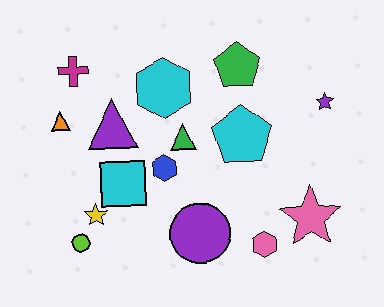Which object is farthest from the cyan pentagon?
The lime circle is farthest from the cyan pentagon.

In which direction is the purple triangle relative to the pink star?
The purple triangle is to the left of the pink star.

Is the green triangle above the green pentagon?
No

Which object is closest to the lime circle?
The yellow star is closest to the lime circle.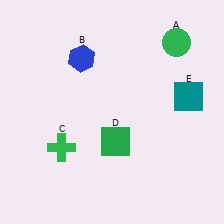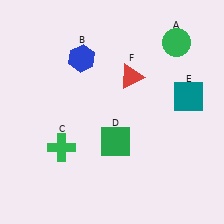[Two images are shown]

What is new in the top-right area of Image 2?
A red triangle (F) was added in the top-right area of Image 2.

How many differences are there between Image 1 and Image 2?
There is 1 difference between the two images.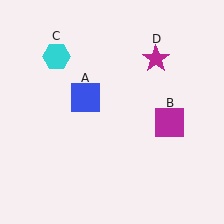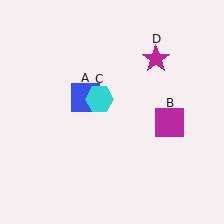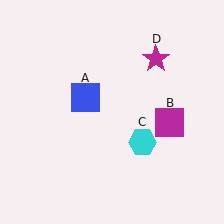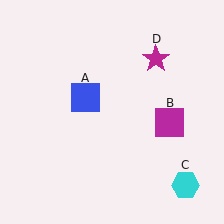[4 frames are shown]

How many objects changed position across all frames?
1 object changed position: cyan hexagon (object C).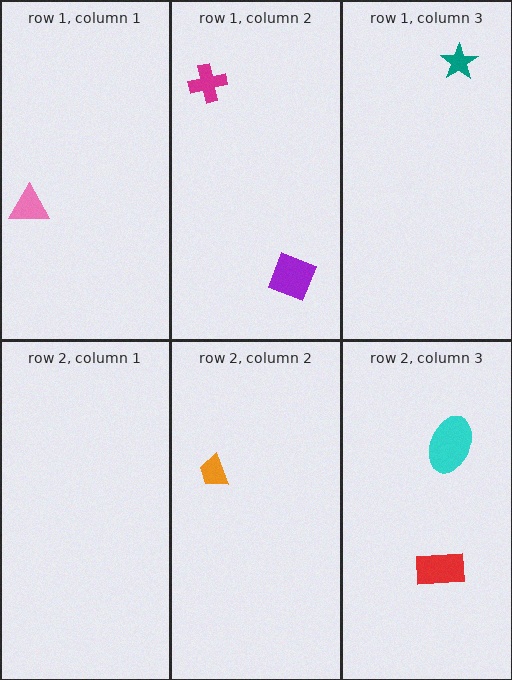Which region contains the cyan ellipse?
The row 2, column 3 region.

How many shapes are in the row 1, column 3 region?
1.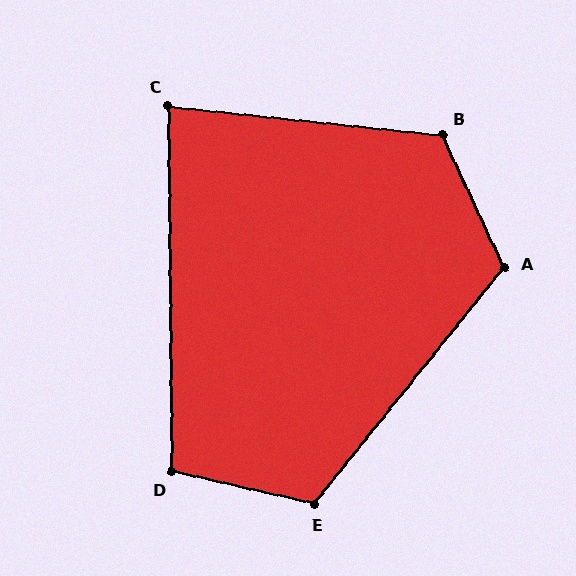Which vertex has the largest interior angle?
B, at approximately 121 degrees.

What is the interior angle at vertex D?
Approximately 103 degrees (obtuse).